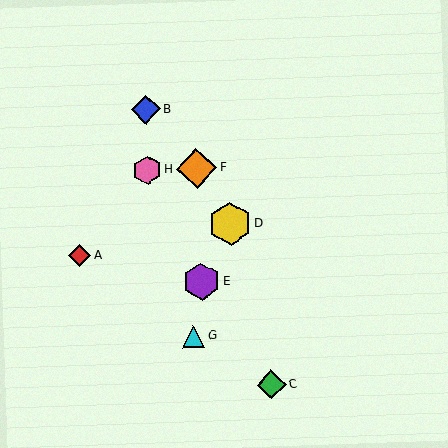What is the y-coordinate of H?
Object H is at y≈170.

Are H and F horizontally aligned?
Yes, both are at y≈170.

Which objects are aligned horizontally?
Objects F, H are aligned horizontally.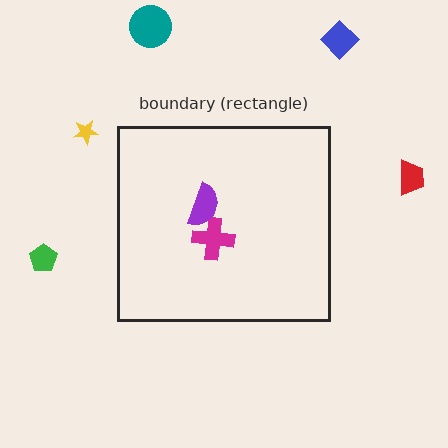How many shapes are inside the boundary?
2 inside, 5 outside.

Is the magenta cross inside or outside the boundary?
Inside.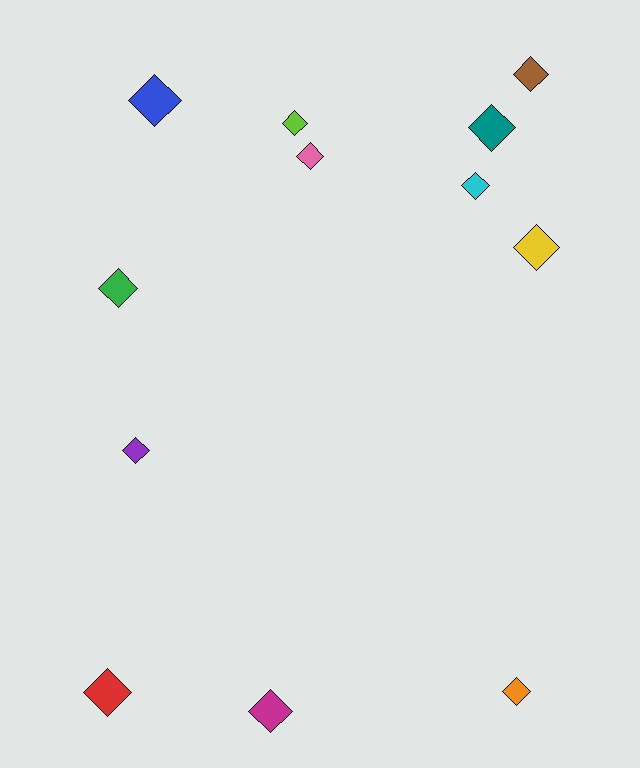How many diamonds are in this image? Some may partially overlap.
There are 12 diamonds.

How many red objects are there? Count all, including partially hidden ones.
There is 1 red object.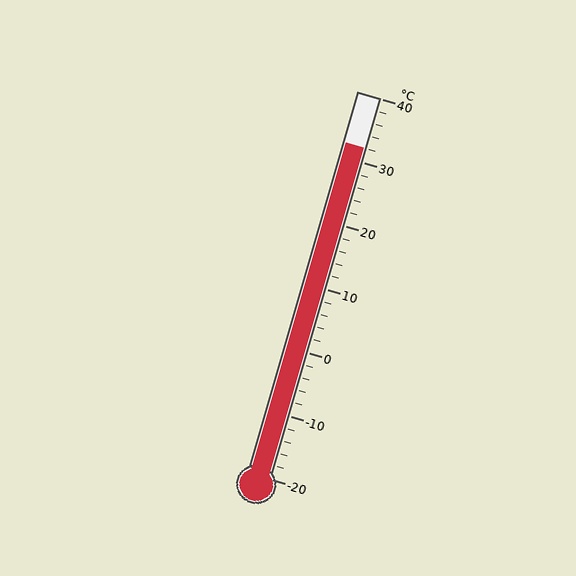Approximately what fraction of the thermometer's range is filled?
The thermometer is filled to approximately 85% of its range.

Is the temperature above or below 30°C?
The temperature is above 30°C.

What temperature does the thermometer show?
The thermometer shows approximately 32°C.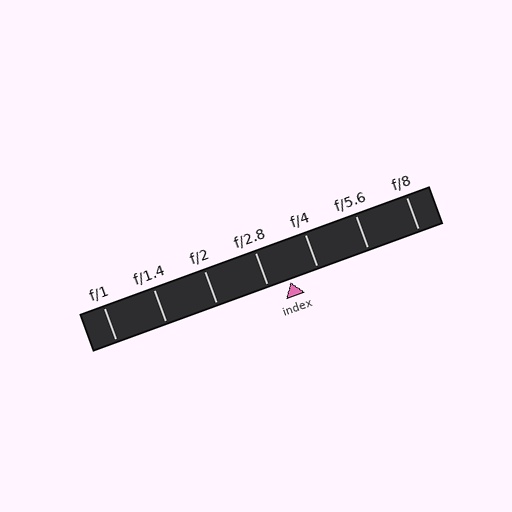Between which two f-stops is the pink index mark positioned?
The index mark is between f/2.8 and f/4.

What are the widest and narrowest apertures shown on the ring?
The widest aperture shown is f/1 and the narrowest is f/8.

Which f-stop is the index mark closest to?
The index mark is closest to f/2.8.